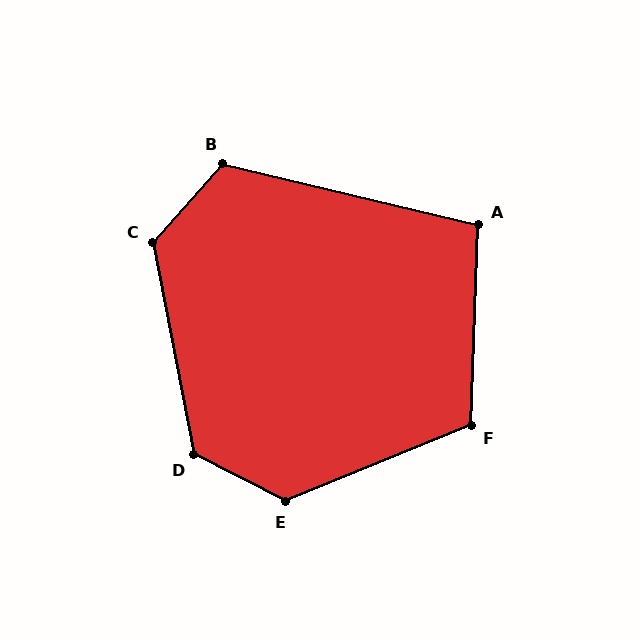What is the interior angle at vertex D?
Approximately 128 degrees (obtuse).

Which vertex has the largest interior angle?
E, at approximately 131 degrees.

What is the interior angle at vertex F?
Approximately 114 degrees (obtuse).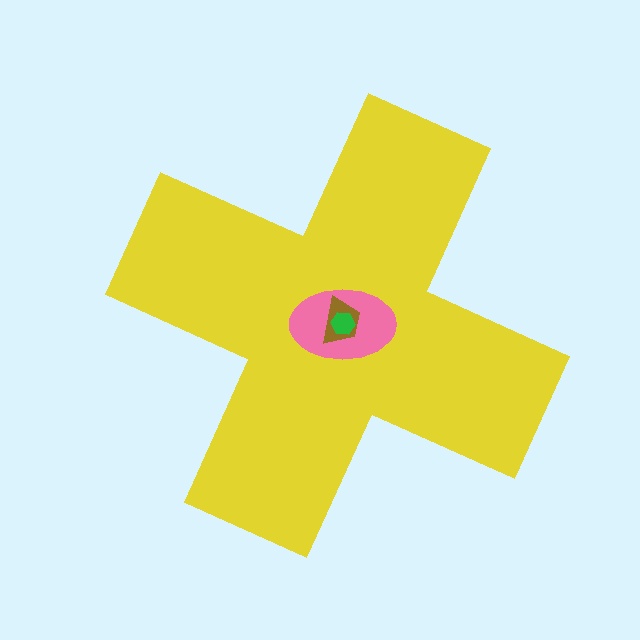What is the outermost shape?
The yellow cross.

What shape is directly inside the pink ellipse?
The brown trapezoid.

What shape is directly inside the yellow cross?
The pink ellipse.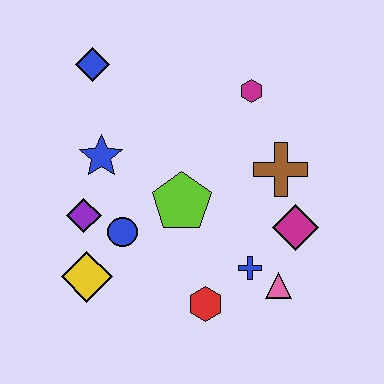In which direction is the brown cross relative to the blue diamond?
The brown cross is to the right of the blue diamond.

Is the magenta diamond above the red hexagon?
Yes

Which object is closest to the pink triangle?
The blue cross is closest to the pink triangle.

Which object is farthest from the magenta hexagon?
The yellow diamond is farthest from the magenta hexagon.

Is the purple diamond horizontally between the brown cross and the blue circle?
No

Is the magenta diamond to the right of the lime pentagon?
Yes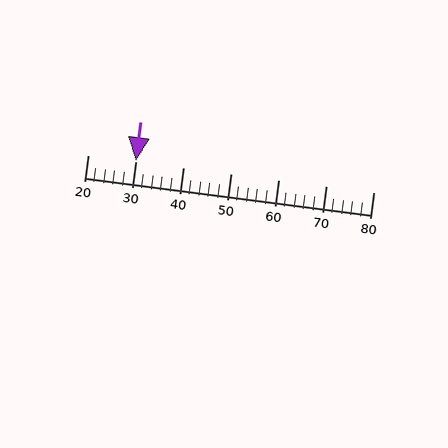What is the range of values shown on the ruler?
The ruler shows values from 20 to 80.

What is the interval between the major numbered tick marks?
The major tick marks are spaced 10 units apart.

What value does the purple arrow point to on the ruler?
The purple arrow points to approximately 30.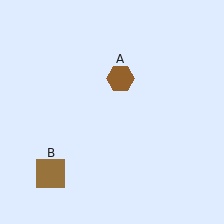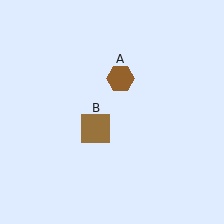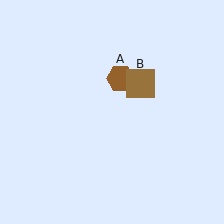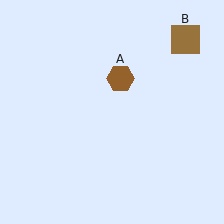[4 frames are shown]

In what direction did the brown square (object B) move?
The brown square (object B) moved up and to the right.